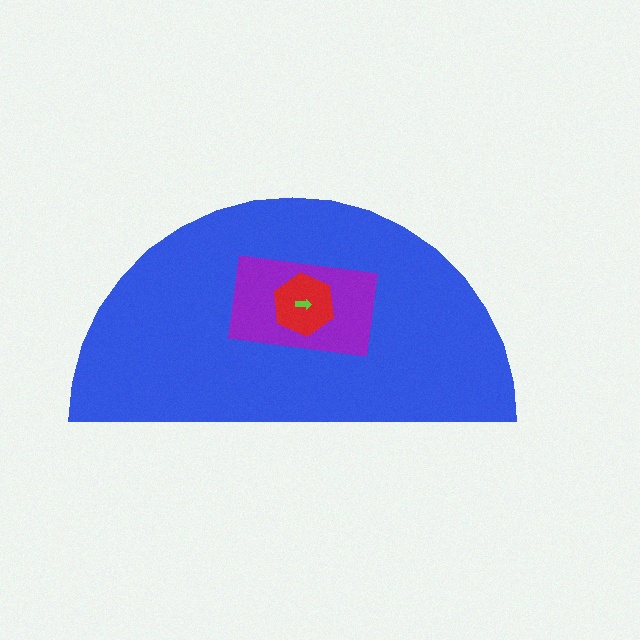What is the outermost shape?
The blue semicircle.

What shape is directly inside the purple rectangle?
The red hexagon.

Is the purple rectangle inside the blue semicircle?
Yes.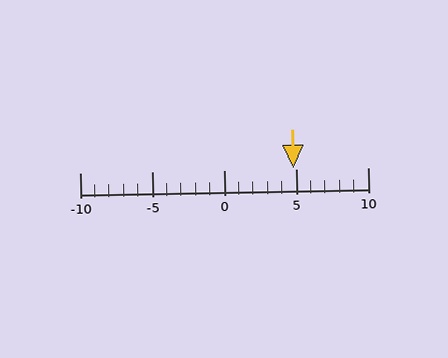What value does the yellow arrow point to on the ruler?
The yellow arrow points to approximately 5.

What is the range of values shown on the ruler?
The ruler shows values from -10 to 10.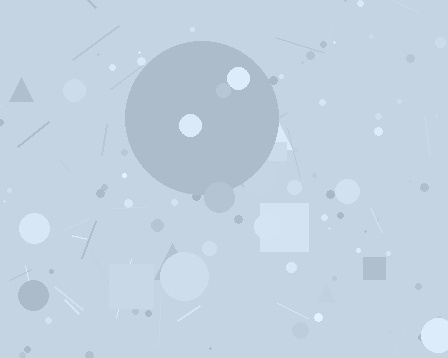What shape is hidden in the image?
A circle is hidden in the image.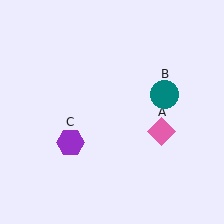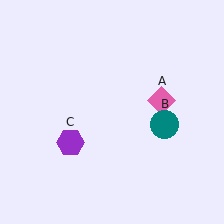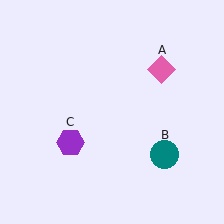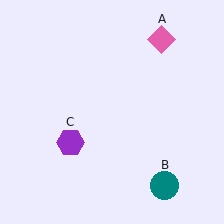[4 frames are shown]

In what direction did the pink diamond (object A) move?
The pink diamond (object A) moved up.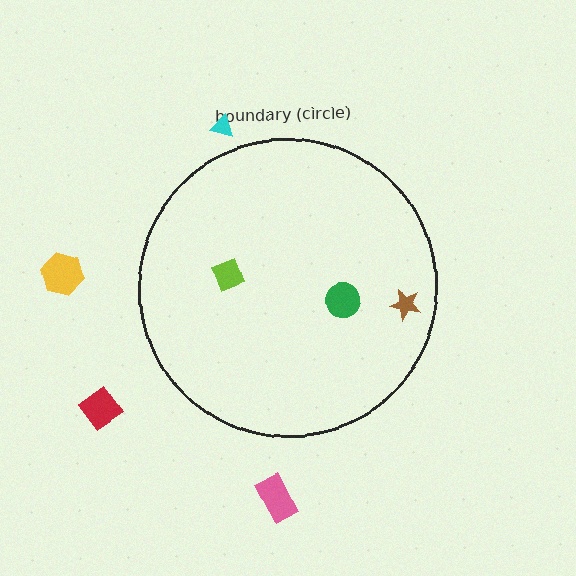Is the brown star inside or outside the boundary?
Inside.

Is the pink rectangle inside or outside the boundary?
Outside.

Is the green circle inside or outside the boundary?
Inside.